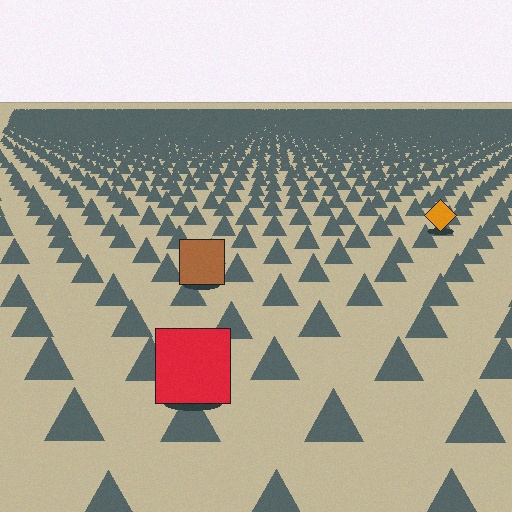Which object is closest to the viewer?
The red square is closest. The texture marks near it are larger and more spread out.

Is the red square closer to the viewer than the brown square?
Yes. The red square is closer — you can tell from the texture gradient: the ground texture is coarser near it.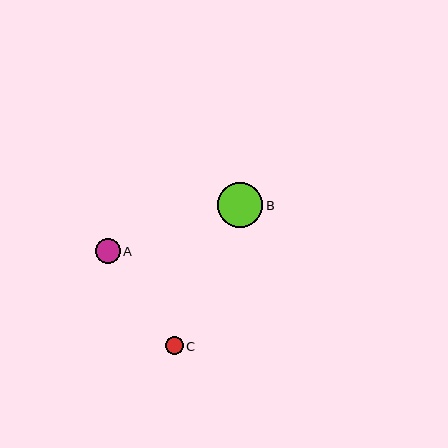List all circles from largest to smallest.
From largest to smallest: B, A, C.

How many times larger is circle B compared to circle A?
Circle B is approximately 1.8 times the size of circle A.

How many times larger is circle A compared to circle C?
Circle A is approximately 1.4 times the size of circle C.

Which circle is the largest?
Circle B is the largest with a size of approximately 45 pixels.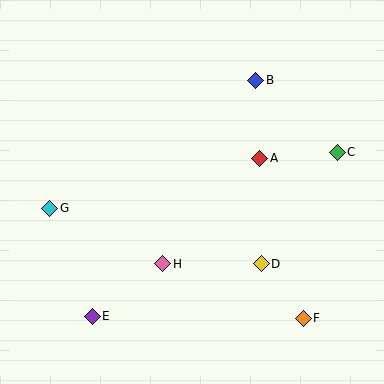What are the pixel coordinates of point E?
Point E is at (92, 316).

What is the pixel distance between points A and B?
The distance between A and B is 78 pixels.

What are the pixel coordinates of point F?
Point F is at (303, 318).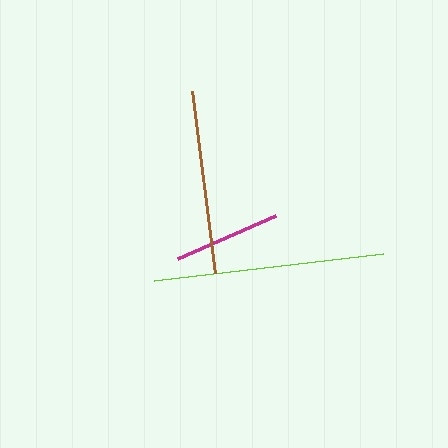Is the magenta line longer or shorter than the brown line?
The brown line is longer than the magenta line.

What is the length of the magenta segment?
The magenta segment is approximately 107 pixels long.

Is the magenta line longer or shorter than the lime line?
The lime line is longer than the magenta line.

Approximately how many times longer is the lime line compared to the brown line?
The lime line is approximately 1.3 times the length of the brown line.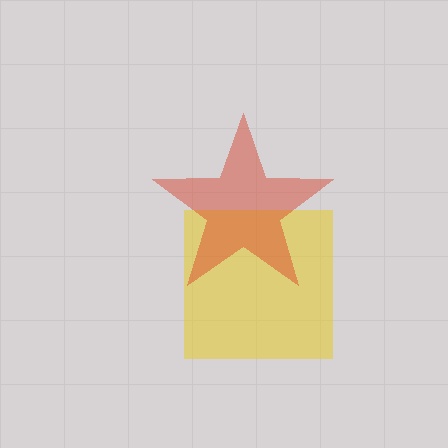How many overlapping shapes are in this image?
There are 2 overlapping shapes in the image.